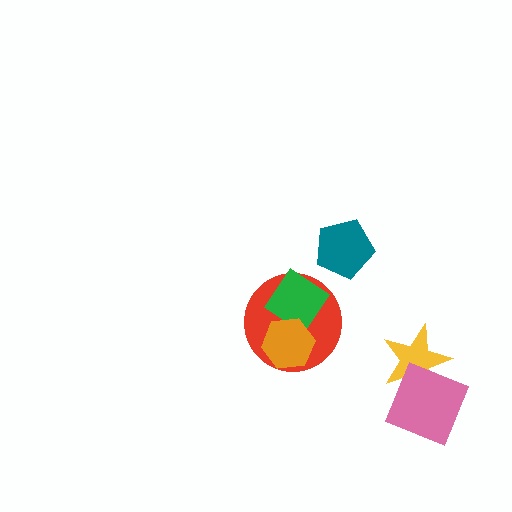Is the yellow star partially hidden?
Yes, it is partially covered by another shape.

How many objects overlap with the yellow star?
1 object overlaps with the yellow star.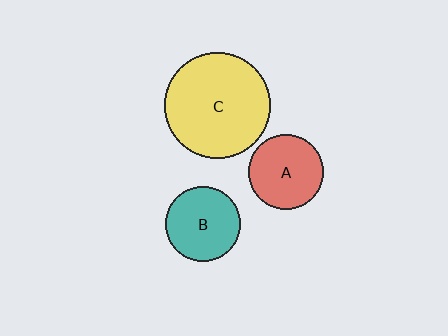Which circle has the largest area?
Circle C (yellow).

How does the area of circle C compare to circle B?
Approximately 2.0 times.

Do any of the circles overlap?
No, none of the circles overlap.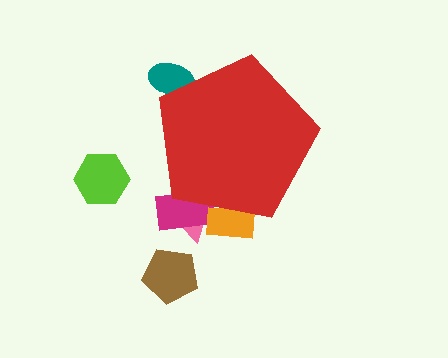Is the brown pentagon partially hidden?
No, the brown pentagon is fully visible.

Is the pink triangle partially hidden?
Yes, the pink triangle is partially hidden behind the red pentagon.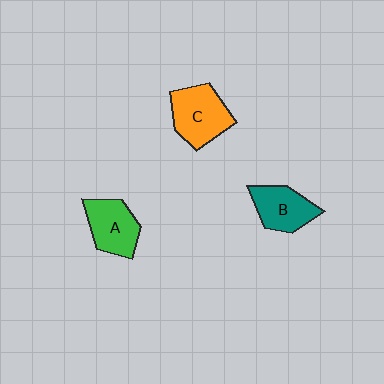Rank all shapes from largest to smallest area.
From largest to smallest: C (orange), A (green), B (teal).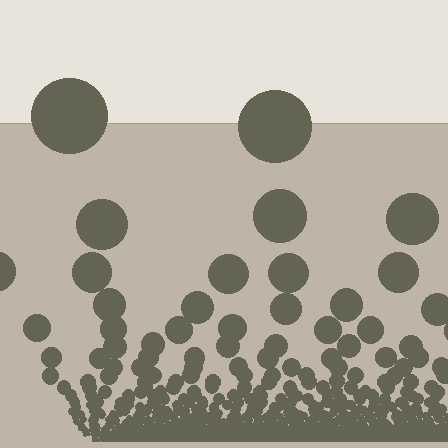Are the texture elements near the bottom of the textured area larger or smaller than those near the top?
Smaller. The gradient is inverted — elements near the bottom are smaller and denser.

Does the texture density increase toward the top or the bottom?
Density increases toward the bottom.